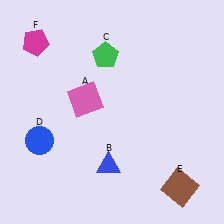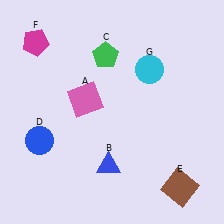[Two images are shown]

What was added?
A cyan circle (G) was added in Image 2.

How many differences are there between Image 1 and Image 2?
There is 1 difference between the two images.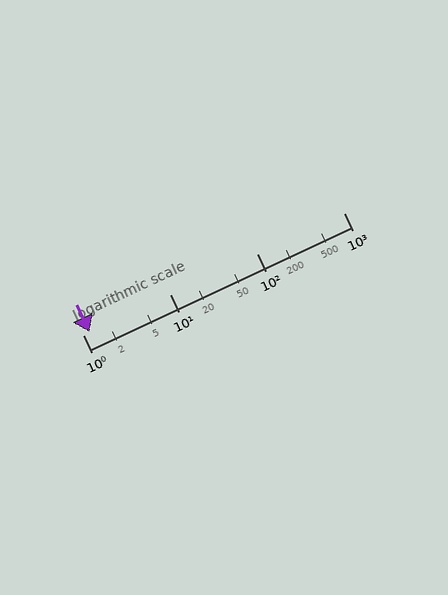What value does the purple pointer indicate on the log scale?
The pointer indicates approximately 1.2.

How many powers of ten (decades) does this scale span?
The scale spans 3 decades, from 1 to 1000.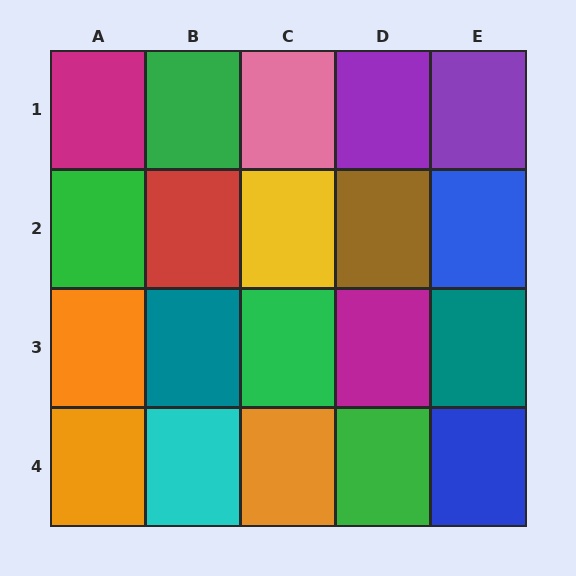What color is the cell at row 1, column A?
Magenta.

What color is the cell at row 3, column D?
Magenta.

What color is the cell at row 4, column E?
Blue.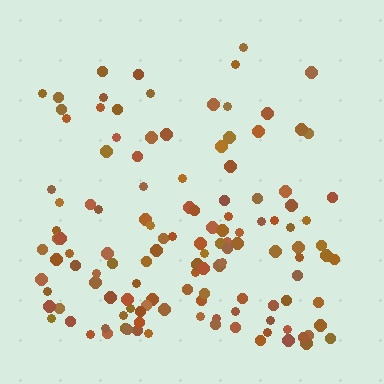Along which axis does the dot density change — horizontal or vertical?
Vertical.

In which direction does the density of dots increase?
From top to bottom, with the bottom side densest.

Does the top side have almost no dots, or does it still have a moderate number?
Still a moderate number, just noticeably fewer than the bottom.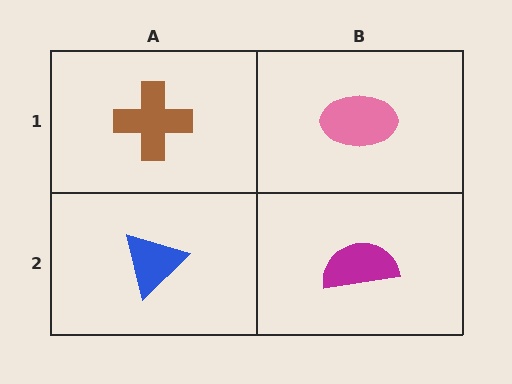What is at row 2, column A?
A blue triangle.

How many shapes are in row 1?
2 shapes.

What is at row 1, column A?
A brown cross.